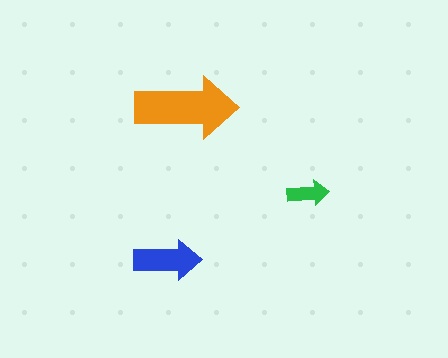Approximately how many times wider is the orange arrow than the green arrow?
About 2.5 times wider.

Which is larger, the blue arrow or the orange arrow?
The orange one.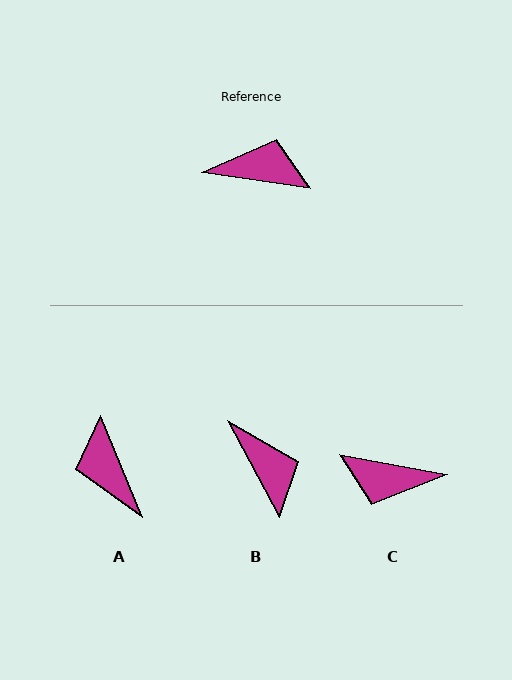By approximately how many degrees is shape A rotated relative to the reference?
Approximately 121 degrees counter-clockwise.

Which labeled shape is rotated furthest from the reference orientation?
C, about 178 degrees away.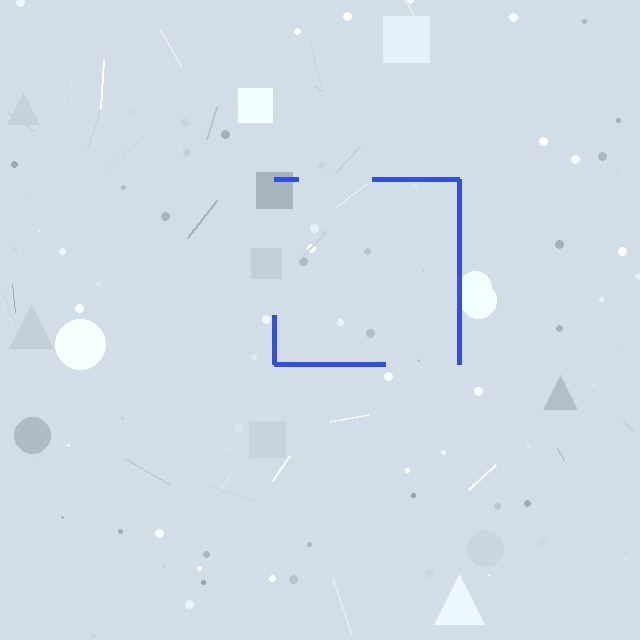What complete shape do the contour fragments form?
The contour fragments form a square.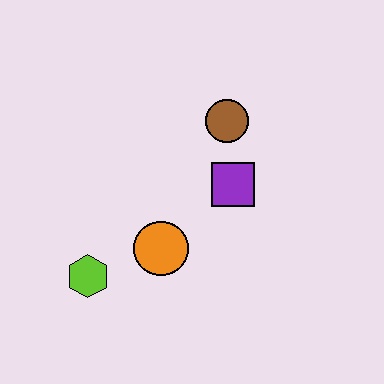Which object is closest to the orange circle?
The lime hexagon is closest to the orange circle.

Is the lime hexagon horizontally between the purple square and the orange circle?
No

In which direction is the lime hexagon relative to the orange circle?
The lime hexagon is to the left of the orange circle.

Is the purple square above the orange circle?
Yes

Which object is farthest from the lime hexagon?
The brown circle is farthest from the lime hexagon.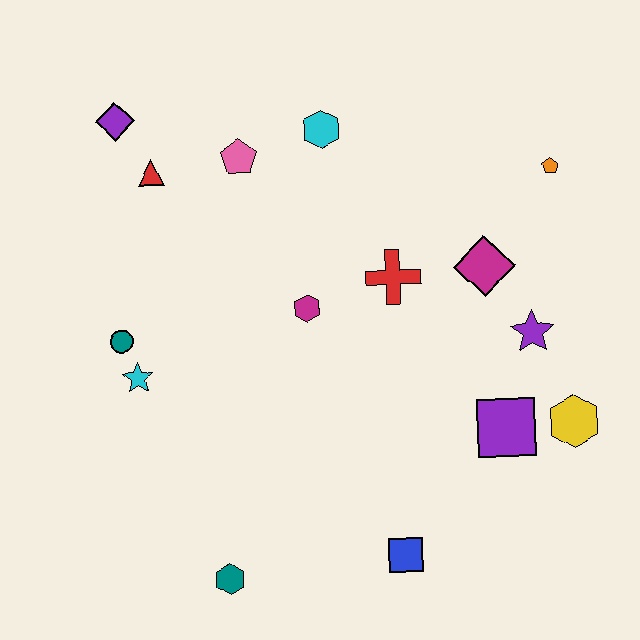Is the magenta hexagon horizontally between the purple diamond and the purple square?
Yes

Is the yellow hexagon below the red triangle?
Yes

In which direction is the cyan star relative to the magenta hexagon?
The cyan star is to the left of the magenta hexagon.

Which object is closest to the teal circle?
The cyan star is closest to the teal circle.